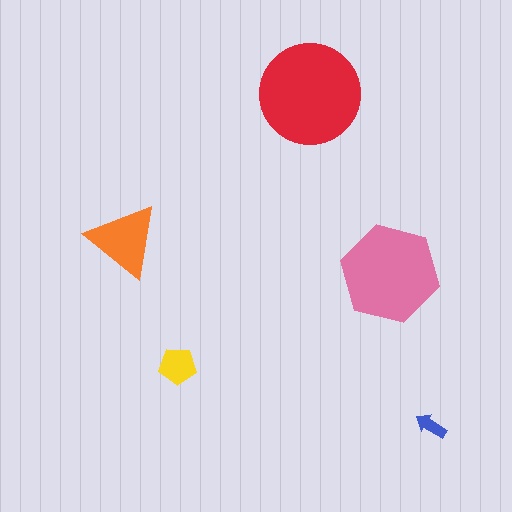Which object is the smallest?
The blue arrow.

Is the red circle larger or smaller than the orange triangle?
Larger.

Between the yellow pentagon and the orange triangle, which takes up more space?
The orange triangle.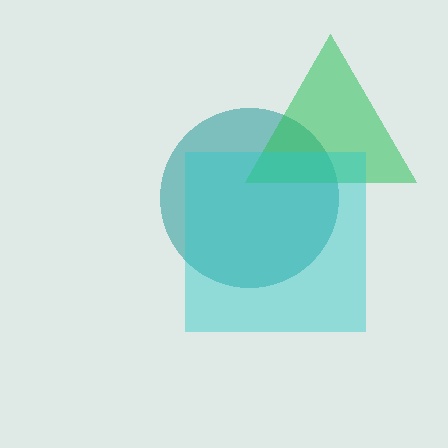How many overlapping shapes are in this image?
There are 3 overlapping shapes in the image.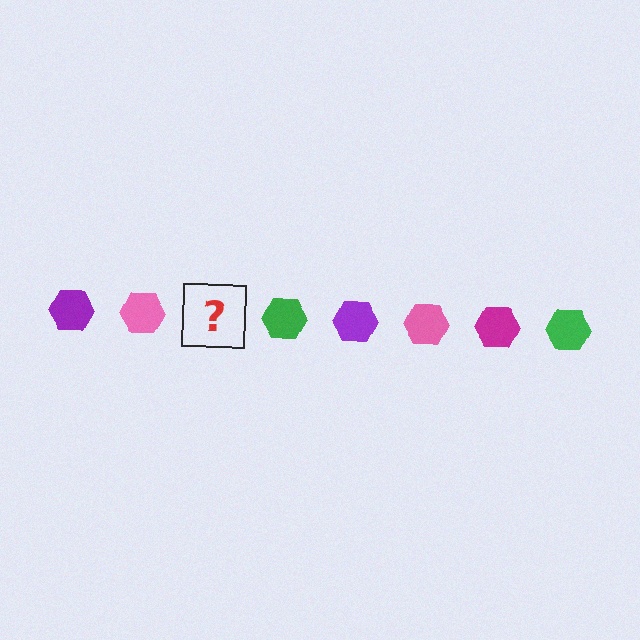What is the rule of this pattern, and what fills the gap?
The rule is that the pattern cycles through purple, pink, magenta, green hexagons. The gap should be filled with a magenta hexagon.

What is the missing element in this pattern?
The missing element is a magenta hexagon.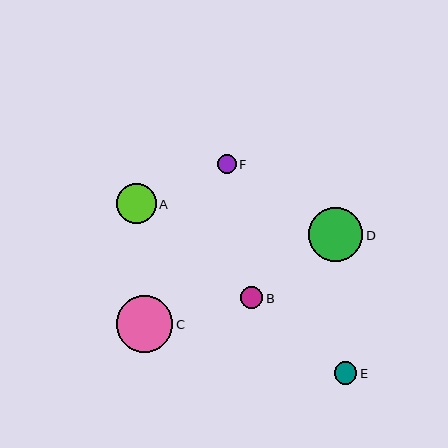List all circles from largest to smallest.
From largest to smallest: C, D, A, E, B, F.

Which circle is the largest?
Circle C is the largest with a size of approximately 57 pixels.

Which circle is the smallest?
Circle F is the smallest with a size of approximately 19 pixels.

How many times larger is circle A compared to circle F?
Circle A is approximately 2.1 times the size of circle F.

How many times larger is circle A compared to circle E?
Circle A is approximately 1.8 times the size of circle E.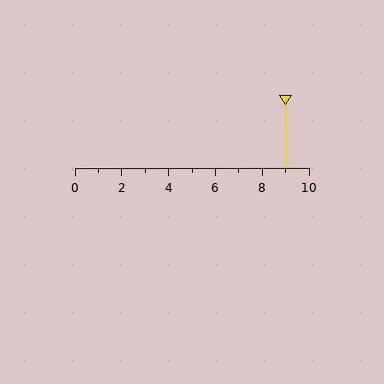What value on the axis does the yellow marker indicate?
The marker indicates approximately 9.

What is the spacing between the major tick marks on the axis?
The major ticks are spaced 2 apart.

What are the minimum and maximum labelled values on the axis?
The axis runs from 0 to 10.